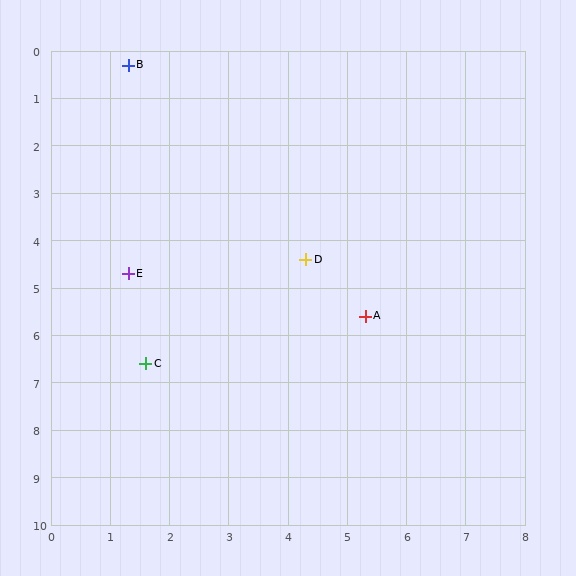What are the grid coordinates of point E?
Point E is at approximately (1.3, 4.7).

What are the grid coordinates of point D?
Point D is at approximately (4.3, 4.4).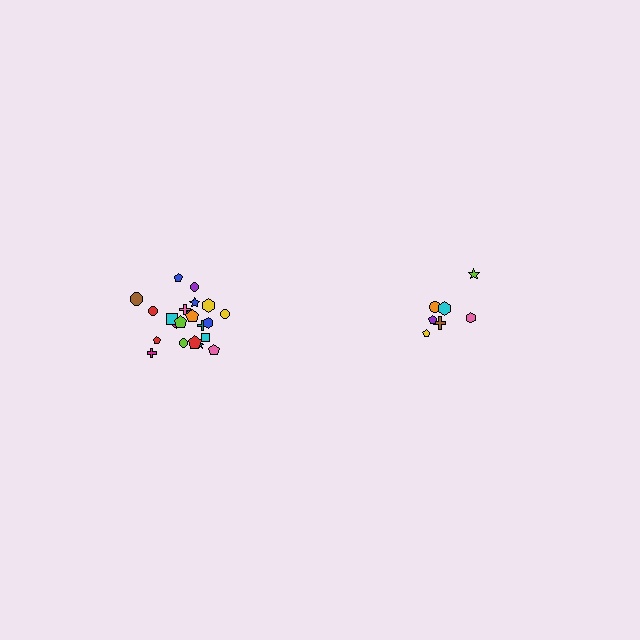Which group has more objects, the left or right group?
The left group.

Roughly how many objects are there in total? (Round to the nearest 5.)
Roughly 30 objects in total.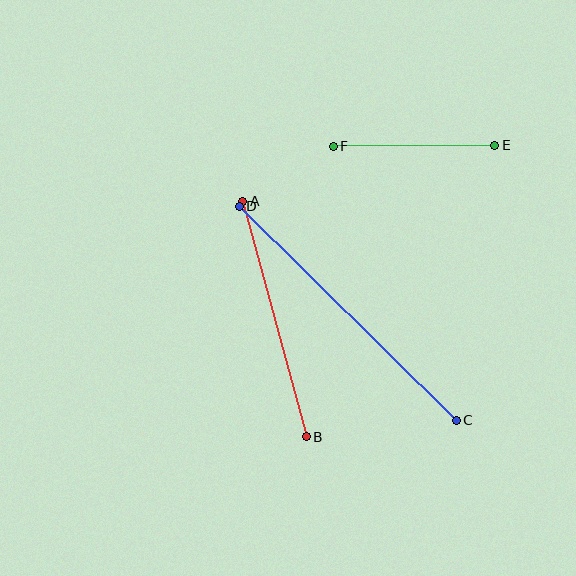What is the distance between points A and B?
The distance is approximately 244 pixels.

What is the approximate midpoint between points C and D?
The midpoint is at approximately (348, 313) pixels.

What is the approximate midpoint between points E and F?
The midpoint is at approximately (414, 146) pixels.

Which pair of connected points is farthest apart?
Points C and D are farthest apart.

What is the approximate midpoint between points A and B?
The midpoint is at approximately (275, 319) pixels.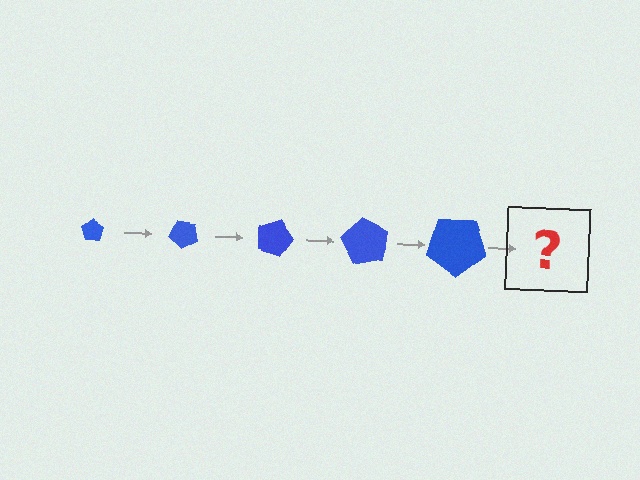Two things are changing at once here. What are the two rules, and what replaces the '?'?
The two rules are that the pentagon grows larger each step and it rotates 45 degrees each step. The '?' should be a pentagon, larger than the previous one and rotated 225 degrees from the start.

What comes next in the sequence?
The next element should be a pentagon, larger than the previous one and rotated 225 degrees from the start.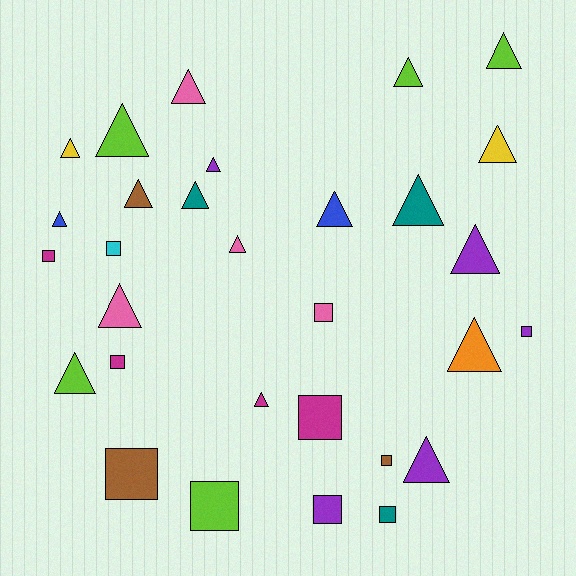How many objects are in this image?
There are 30 objects.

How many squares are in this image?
There are 11 squares.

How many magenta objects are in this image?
There are 4 magenta objects.